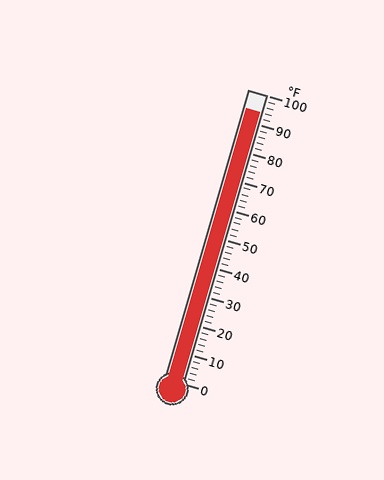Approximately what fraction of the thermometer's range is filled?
The thermometer is filled to approximately 95% of its range.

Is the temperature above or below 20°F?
The temperature is above 20°F.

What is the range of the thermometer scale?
The thermometer scale ranges from 0°F to 100°F.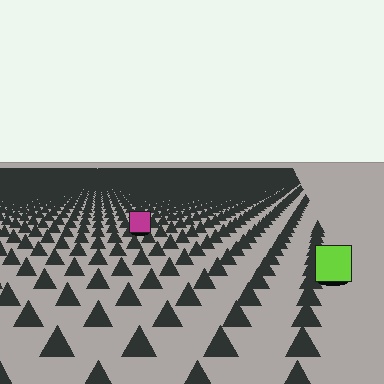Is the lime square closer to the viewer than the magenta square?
Yes. The lime square is closer — you can tell from the texture gradient: the ground texture is coarser near it.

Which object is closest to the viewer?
The lime square is closest. The texture marks near it are larger and more spread out.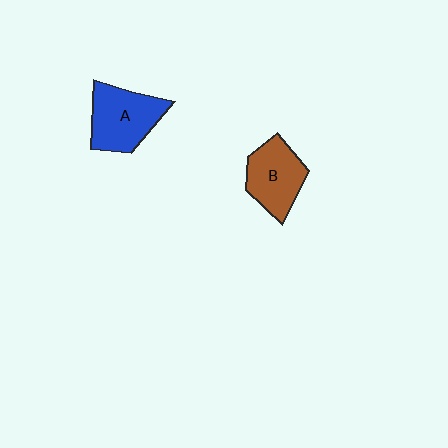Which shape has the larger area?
Shape A (blue).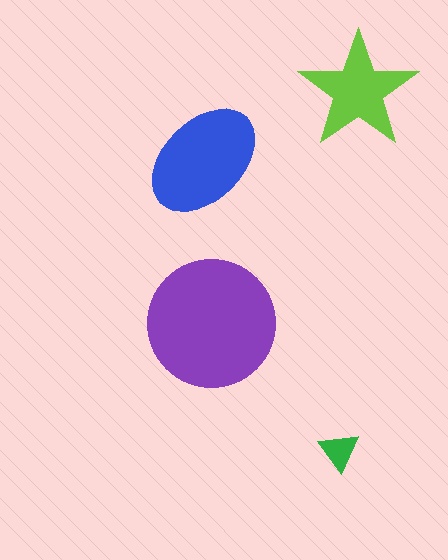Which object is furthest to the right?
The lime star is rightmost.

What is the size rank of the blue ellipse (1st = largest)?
2nd.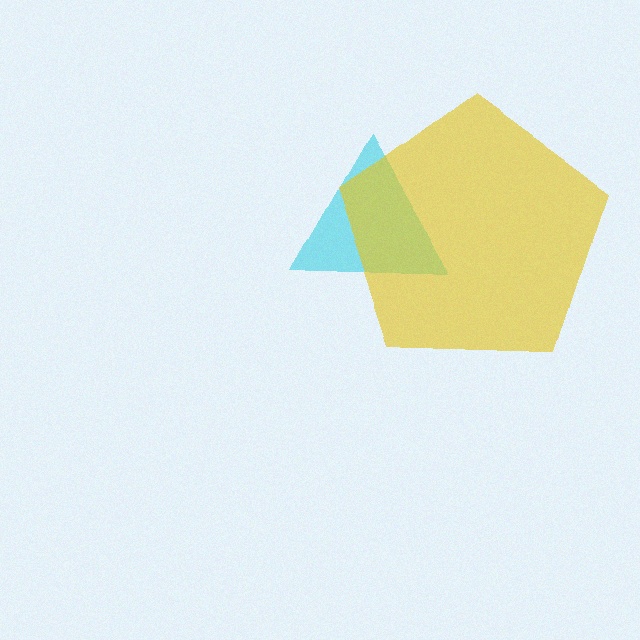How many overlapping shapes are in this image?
There are 2 overlapping shapes in the image.